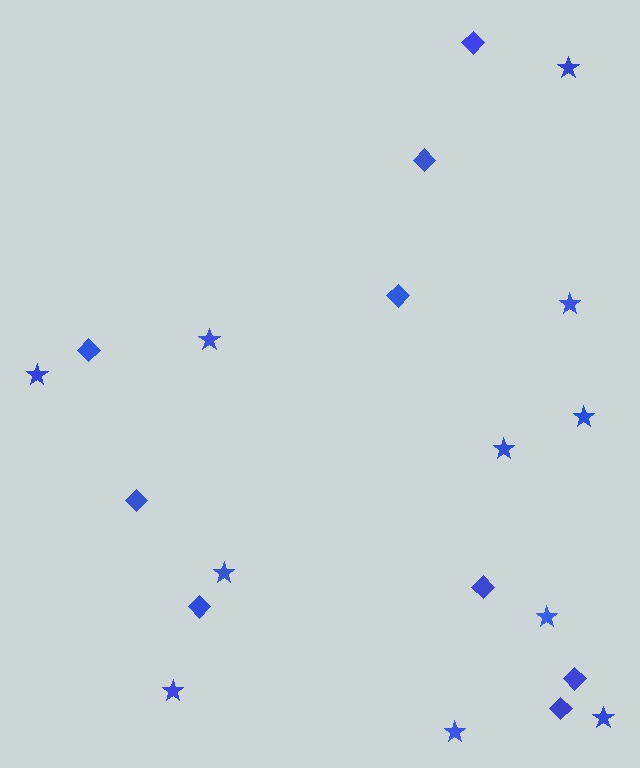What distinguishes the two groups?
There are 2 groups: one group of diamonds (9) and one group of stars (11).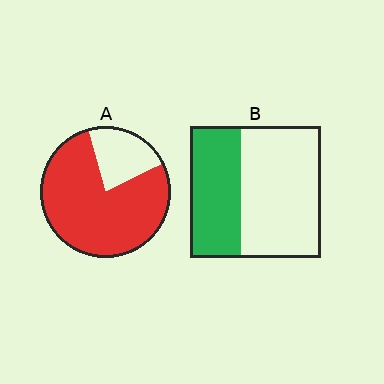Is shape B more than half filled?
No.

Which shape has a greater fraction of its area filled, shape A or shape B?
Shape A.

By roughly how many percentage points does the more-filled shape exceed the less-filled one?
By roughly 40 percentage points (A over B).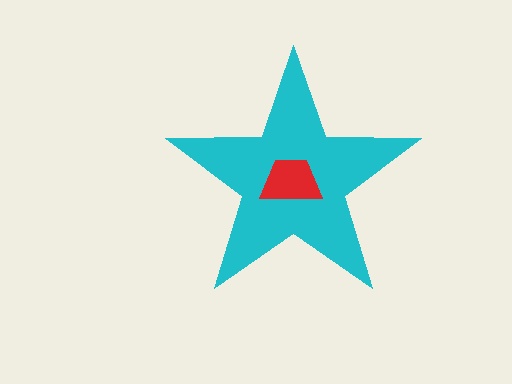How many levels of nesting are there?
2.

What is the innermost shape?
The red trapezoid.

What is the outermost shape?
The cyan star.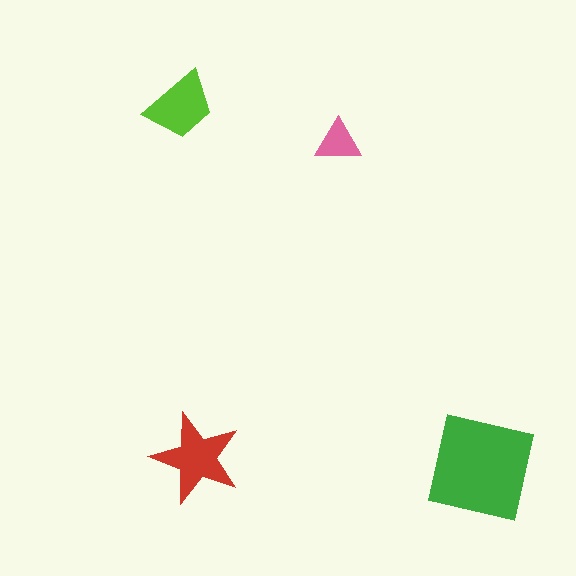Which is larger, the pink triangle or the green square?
The green square.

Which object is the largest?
The green square.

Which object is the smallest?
The pink triangle.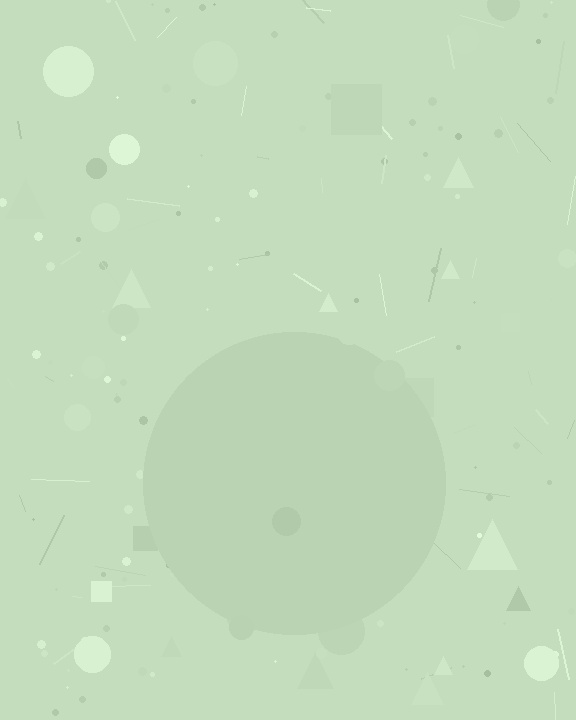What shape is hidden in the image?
A circle is hidden in the image.